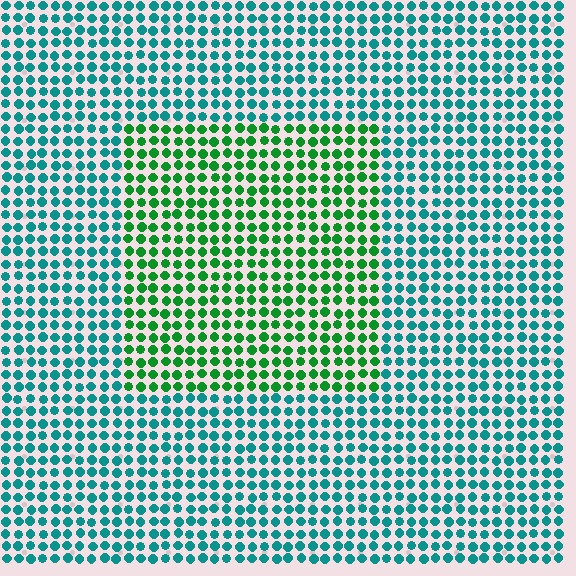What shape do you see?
I see a rectangle.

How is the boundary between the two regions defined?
The boundary is defined purely by a slight shift in hue (about 45 degrees). Spacing, size, and orientation are identical on both sides.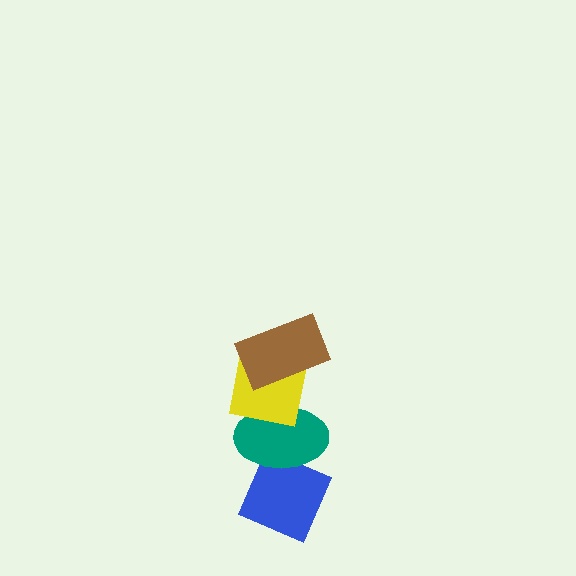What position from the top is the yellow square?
The yellow square is 2nd from the top.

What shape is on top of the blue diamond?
The teal ellipse is on top of the blue diamond.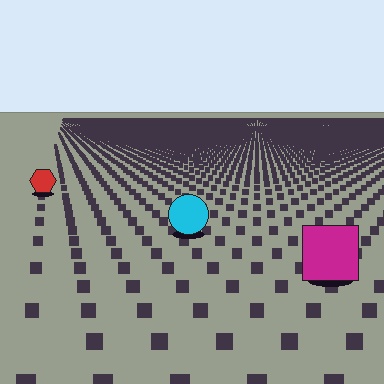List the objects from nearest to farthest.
From nearest to farthest: the magenta square, the cyan circle, the red hexagon.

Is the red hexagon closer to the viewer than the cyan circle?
No. The cyan circle is closer — you can tell from the texture gradient: the ground texture is coarser near it.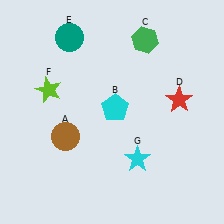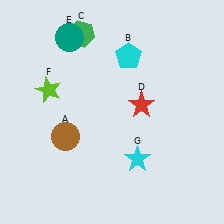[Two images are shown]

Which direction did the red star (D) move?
The red star (D) moved left.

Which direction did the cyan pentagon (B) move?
The cyan pentagon (B) moved up.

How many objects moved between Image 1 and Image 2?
3 objects moved between the two images.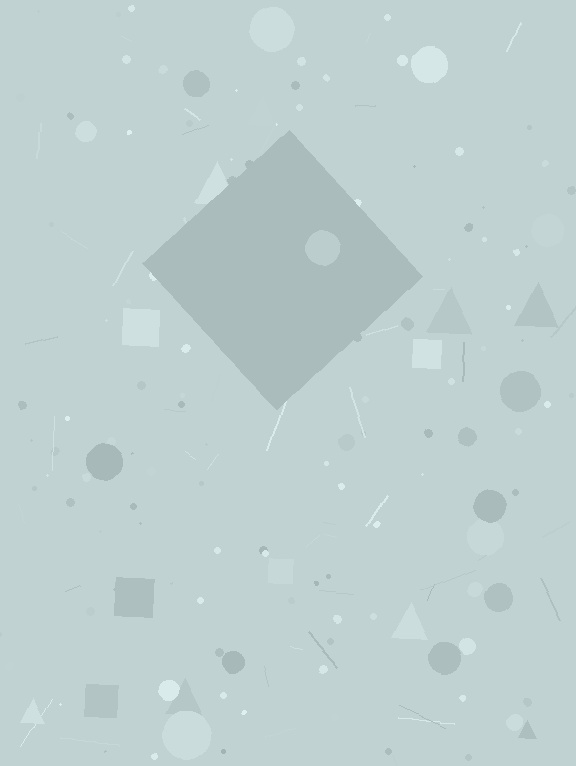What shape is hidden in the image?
A diamond is hidden in the image.